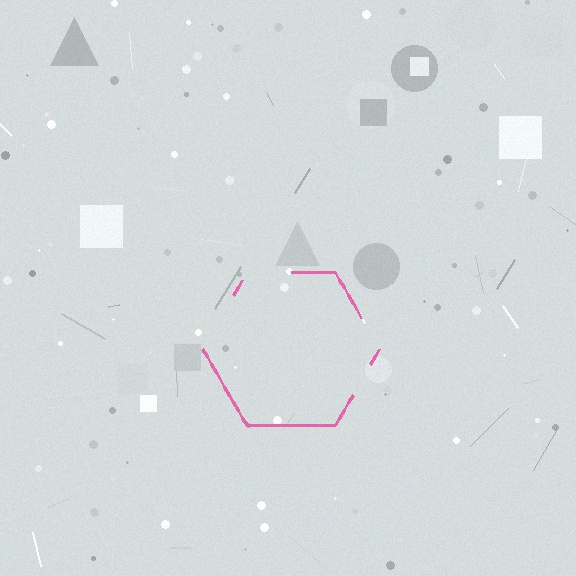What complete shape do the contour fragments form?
The contour fragments form a hexagon.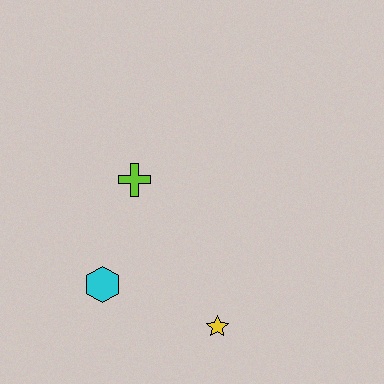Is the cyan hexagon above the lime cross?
No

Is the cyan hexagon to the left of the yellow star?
Yes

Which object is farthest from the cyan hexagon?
The yellow star is farthest from the cyan hexagon.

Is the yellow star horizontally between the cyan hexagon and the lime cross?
No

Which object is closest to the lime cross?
The cyan hexagon is closest to the lime cross.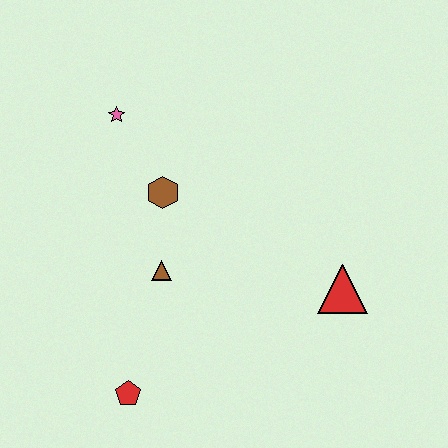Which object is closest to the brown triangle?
The brown hexagon is closest to the brown triangle.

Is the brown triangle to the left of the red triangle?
Yes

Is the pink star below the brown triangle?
No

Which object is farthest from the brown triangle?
The red triangle is farthest from the brown triangle.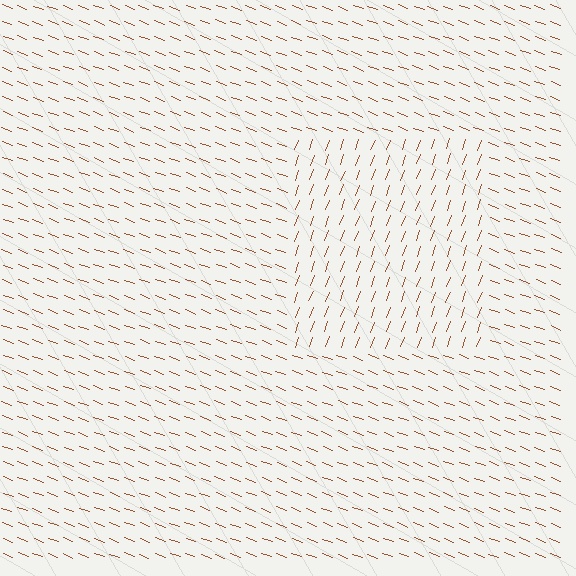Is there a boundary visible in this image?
Yes, there is a texture boundary formed by a change in line orientation.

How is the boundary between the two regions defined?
The boundary is defined purely by a change in line orientation (approximately 90 degrees difference). All lines are the same color and thickness.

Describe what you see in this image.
The image is filled with small brown line segments. A rectangle region in the image has lines oriented differently from the surrounding lines, creating a visible texture boundary.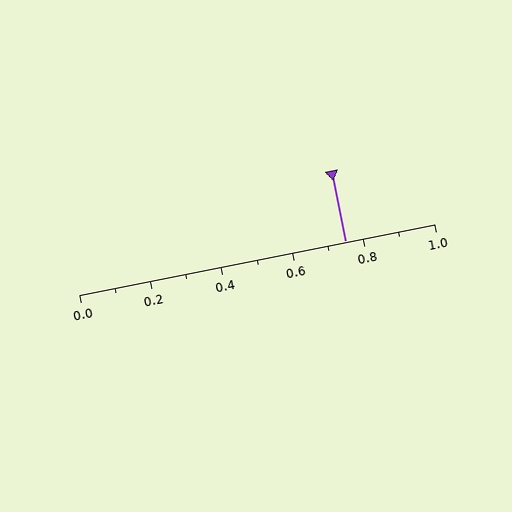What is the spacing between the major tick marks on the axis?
The major ticks are spaced 0.2 apart.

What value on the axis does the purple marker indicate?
The marker indicates approximately 0.75.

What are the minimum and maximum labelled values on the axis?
The axis runs from 0.0 to 1.0.